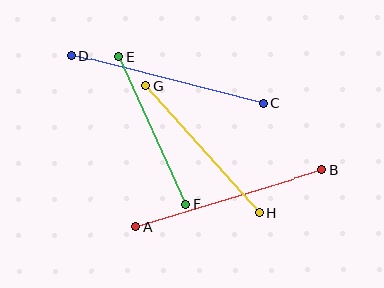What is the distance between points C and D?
The distance is approximately 198 pixels.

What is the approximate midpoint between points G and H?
The midpoint is at approximately (203, 149) pixels.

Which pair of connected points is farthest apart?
Points C and D are farthest apart.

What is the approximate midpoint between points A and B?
The midpoint is at approximately (229, 199) pixels.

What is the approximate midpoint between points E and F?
The midpoint is at approximately (152, 131) pixels.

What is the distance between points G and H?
The distance is approximately 170 pixels.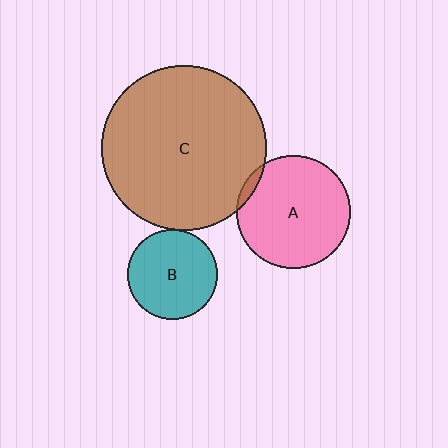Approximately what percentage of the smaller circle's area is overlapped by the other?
Approximately 5%.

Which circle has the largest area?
Circle C (brown).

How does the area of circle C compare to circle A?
Approximately 2.1 times.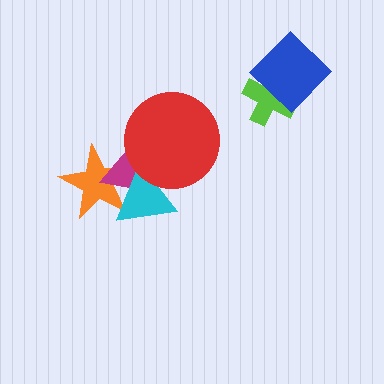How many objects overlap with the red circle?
2 objects overlap with the red circle.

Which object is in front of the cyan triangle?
The red circle is in front of the cyan triangle.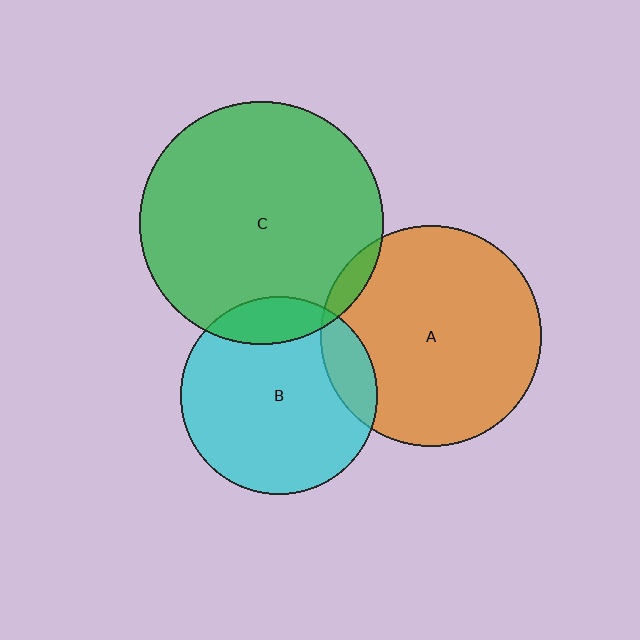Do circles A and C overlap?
Yes.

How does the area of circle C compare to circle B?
Approximately 1.5 times.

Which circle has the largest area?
Circle C (green).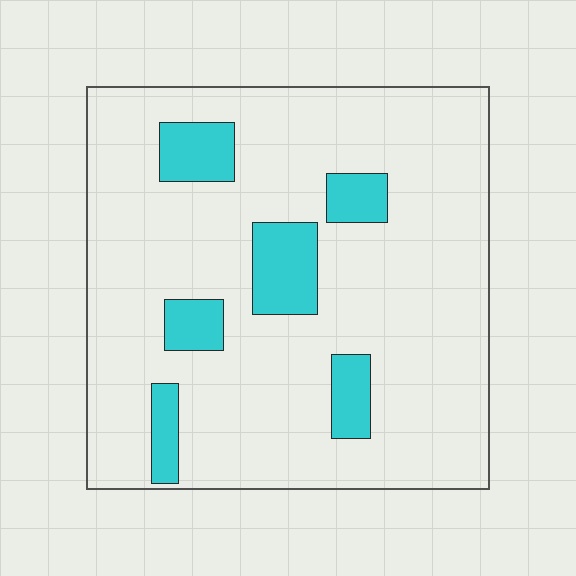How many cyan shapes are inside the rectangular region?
6.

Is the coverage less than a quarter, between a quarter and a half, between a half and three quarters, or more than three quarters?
Less than a quarter.